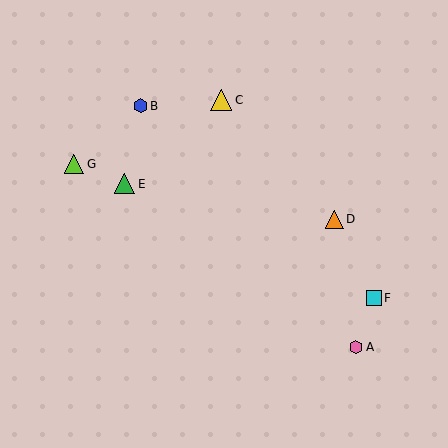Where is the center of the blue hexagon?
The center of the blue hexagon is at (141, 106).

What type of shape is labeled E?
Shape E is a green triangle.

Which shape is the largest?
The yellow triangle (labeled C) is the largest.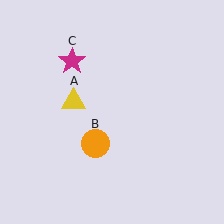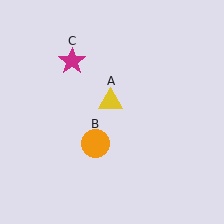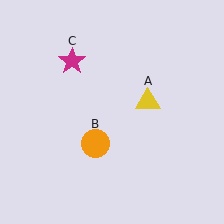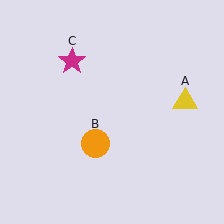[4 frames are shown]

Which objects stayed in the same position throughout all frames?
Orange circle (object B) and magenta star (object C) remained stationary.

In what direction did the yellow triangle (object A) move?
The yellow triangle (object A) moved right.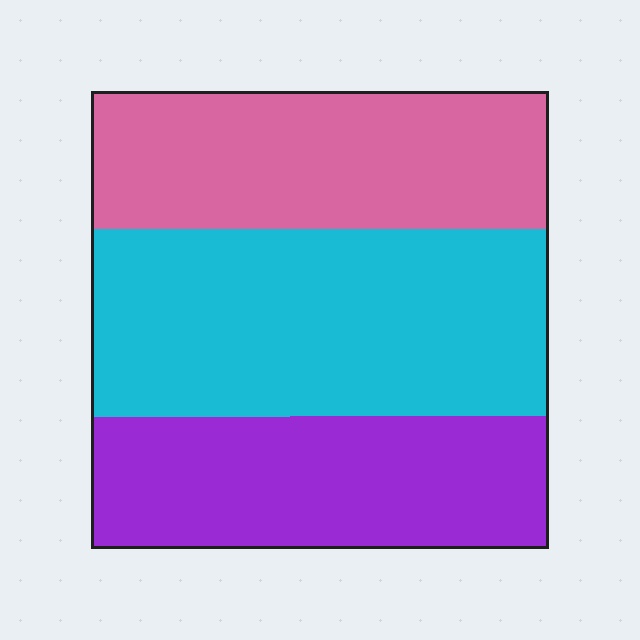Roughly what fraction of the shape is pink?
Pink covers around 30% of the shape.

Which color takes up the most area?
Cyan, at roughly 40%.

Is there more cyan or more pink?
Cyan.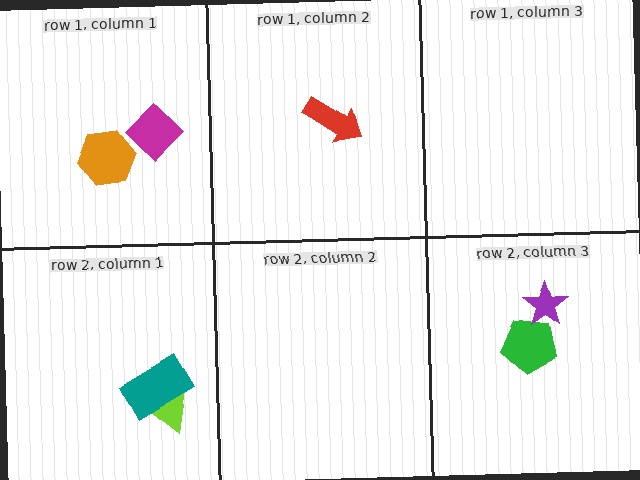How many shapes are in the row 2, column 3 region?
2.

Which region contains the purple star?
The row 2, column 3 region.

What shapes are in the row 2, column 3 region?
The green pentagon, the purple star.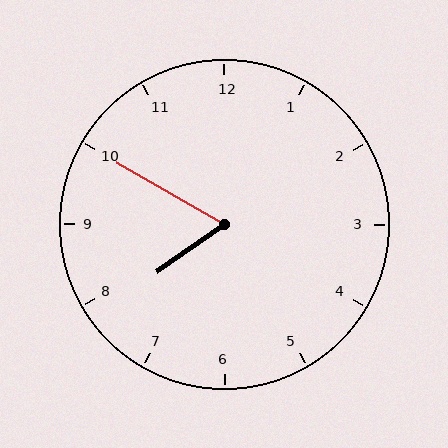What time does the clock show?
7:50.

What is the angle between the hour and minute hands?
Approximately 65 degrees.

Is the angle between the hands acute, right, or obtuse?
It is acute.